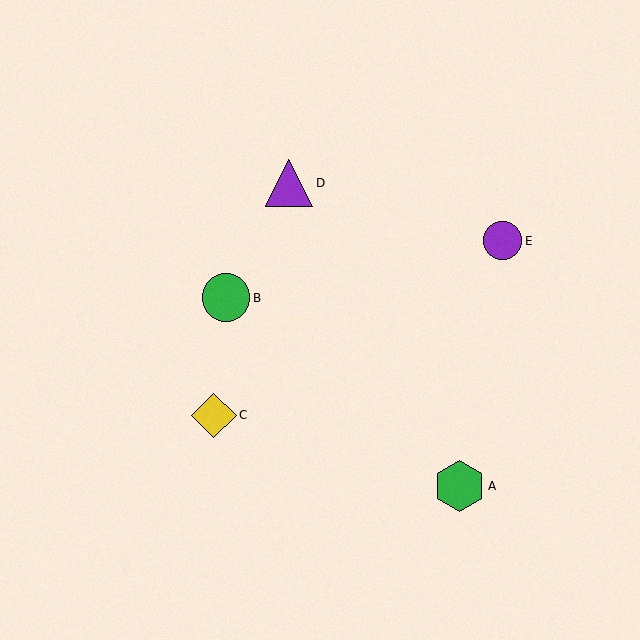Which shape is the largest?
The green hexagon (labeled A) is the largest.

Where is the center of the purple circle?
The center of the purple circle is at (503, 241).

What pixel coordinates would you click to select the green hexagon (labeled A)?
Click at (459, 486) to select the green hexagon A.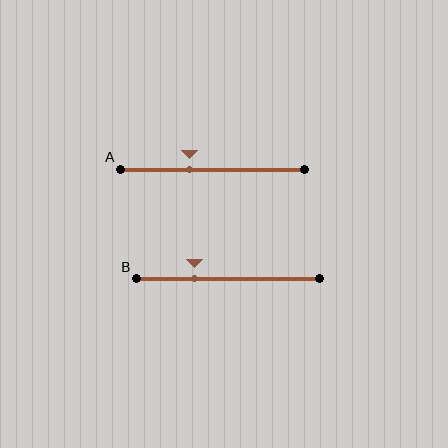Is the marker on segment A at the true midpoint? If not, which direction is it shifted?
No, the marker on segment A is shifted to the left by about 12% of the segment length.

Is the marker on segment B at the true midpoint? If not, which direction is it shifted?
No, the marker on segment B is shifted to the left by about 18% of the segment length.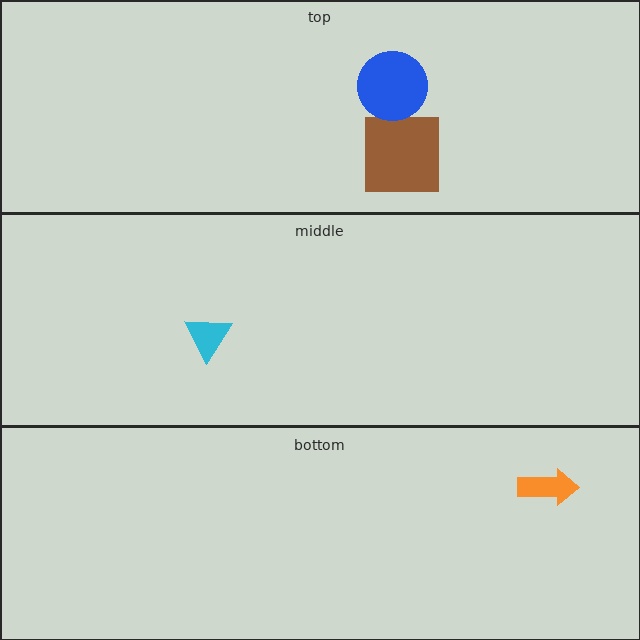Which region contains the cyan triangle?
The middle region.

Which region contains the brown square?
The top region.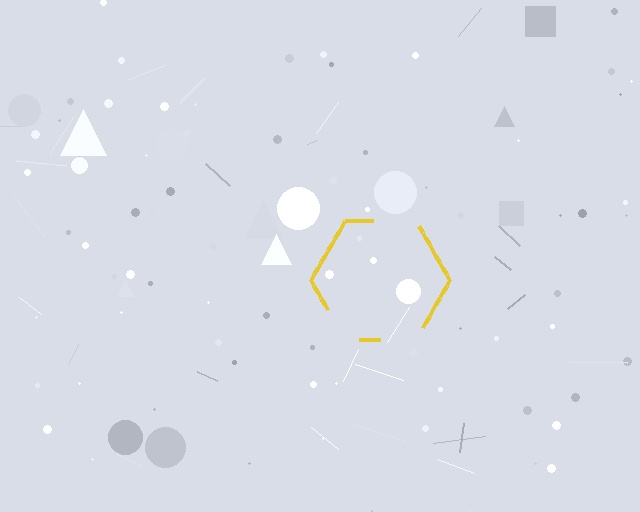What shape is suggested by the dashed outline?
The dashed outline suggests a hexagon.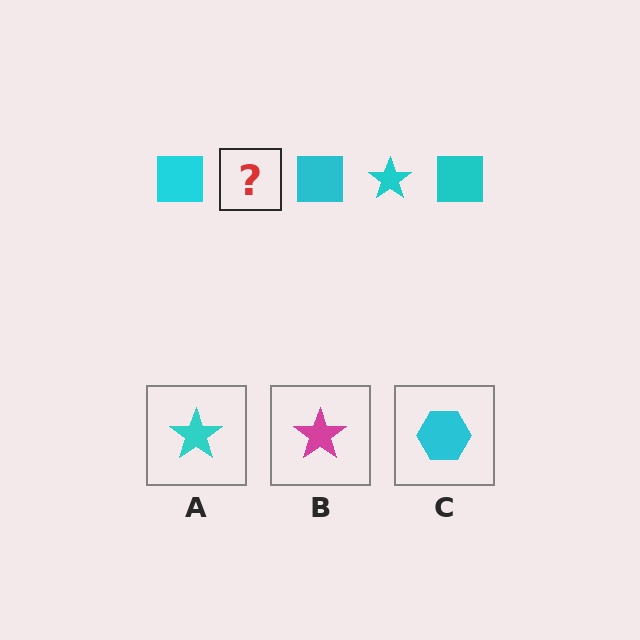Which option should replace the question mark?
Option A.